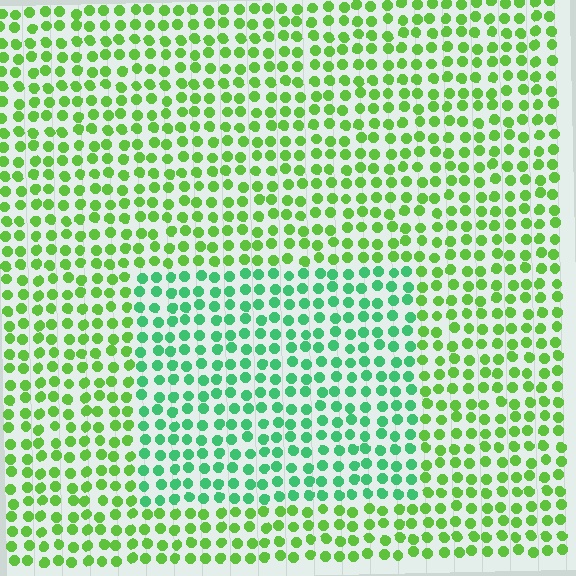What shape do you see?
I see a rectangle.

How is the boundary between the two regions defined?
The boundary is defined purely by a slight shift in hue (about 39 degrees). Spacing, size, and orientation are identical on both sides.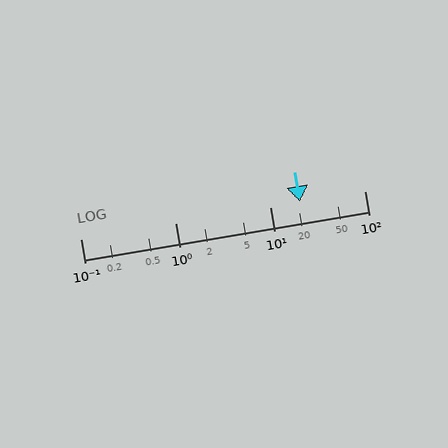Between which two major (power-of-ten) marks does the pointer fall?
The pointer is between 10 and 100.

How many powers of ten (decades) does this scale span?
The scale spans 3 decades, from 0.1 to 100.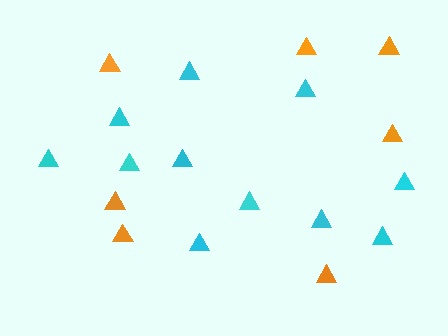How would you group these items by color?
There are 2 groups: one group of orange triangles (7) and one group of cyan triangles (11).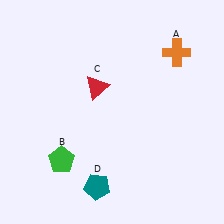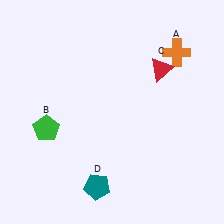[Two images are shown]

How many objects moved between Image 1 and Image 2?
2 objects moved between the two images.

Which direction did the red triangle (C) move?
The red triangle (C) moved right.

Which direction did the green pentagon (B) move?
The green pentagon (B) moved up.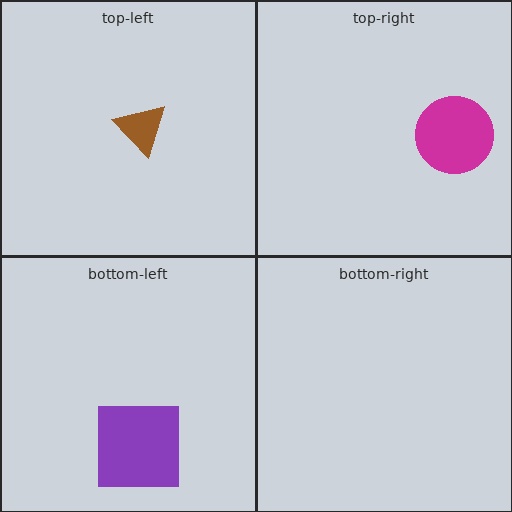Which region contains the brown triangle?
The top-left region.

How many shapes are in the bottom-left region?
1.